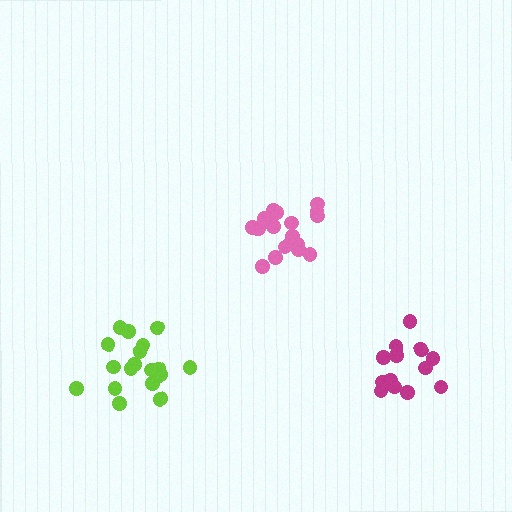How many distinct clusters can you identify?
There are 3 distinct clusters.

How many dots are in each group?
Group 1: 19 dots, Group 2: 13 dots, Group 3: 18 dots (50 total).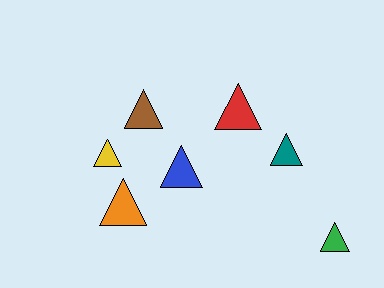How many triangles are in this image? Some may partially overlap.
There are 7 triangles.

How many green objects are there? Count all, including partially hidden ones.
There is 1 green object.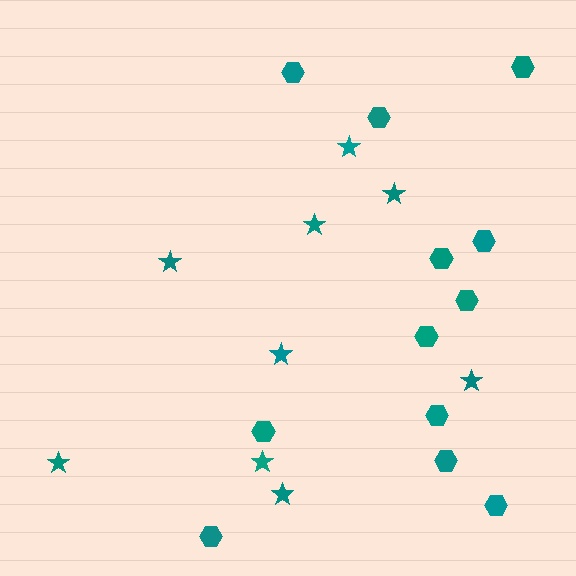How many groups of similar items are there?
There are 2 groups: one group of hexagons (12) and one group of stars (9).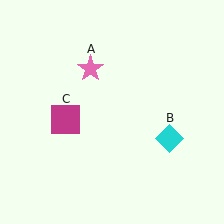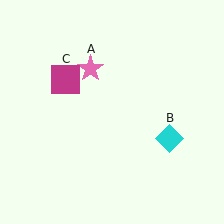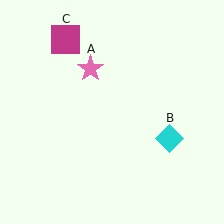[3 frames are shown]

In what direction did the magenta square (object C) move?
The magenta square (object C) moved up.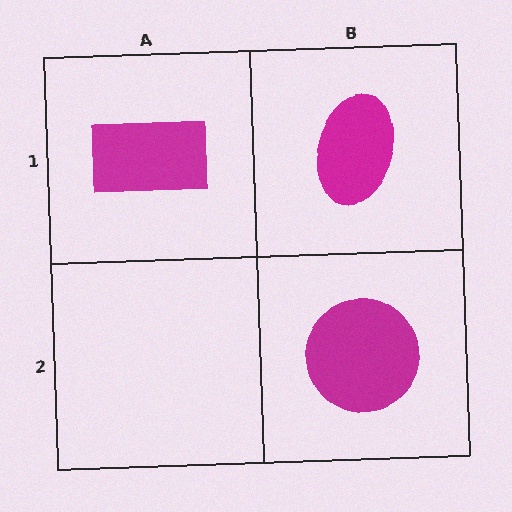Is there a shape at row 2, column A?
No, that cell is empty.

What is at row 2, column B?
A magenta circle.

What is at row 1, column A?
A magenta rectangle.